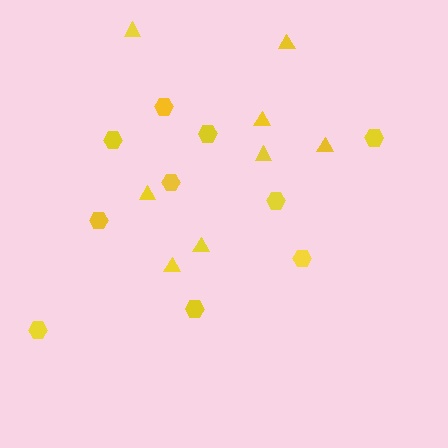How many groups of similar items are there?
There are 2 groups: one group of triangles (8) and one group of hexagons (10).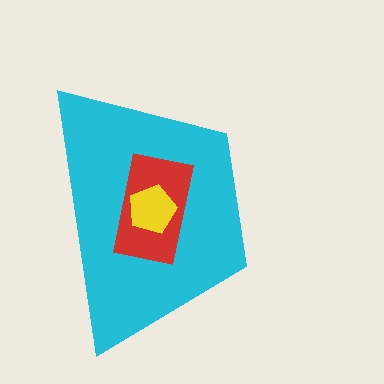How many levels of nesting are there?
3.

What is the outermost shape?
The cyan trapezoid.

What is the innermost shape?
The yellow pentagon.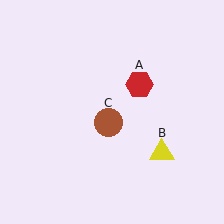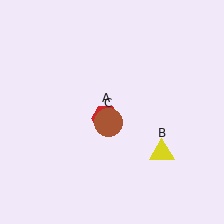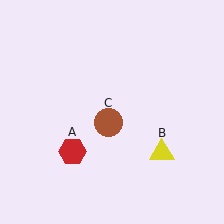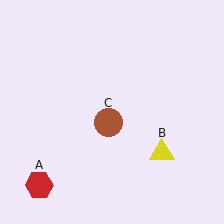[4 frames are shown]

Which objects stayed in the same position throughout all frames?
Yellow triangle (object B) and brown circle (object C) remained stationary.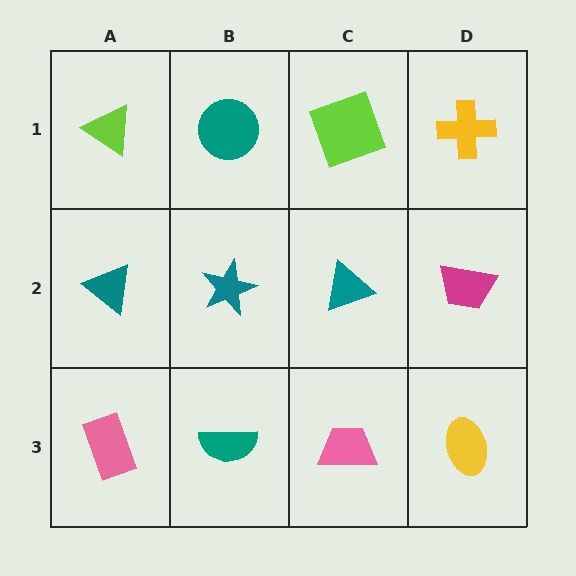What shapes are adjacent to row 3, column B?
A teal star (row 2, column B), a pink rectangle (row 3, column A), a pink trapezoid (row 3, column C).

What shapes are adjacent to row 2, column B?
A teal circle (row 1, column B), a teal semicircle (row 3, column B), a teal triangle (row 2, column A), a teal triangle (row 2, column C).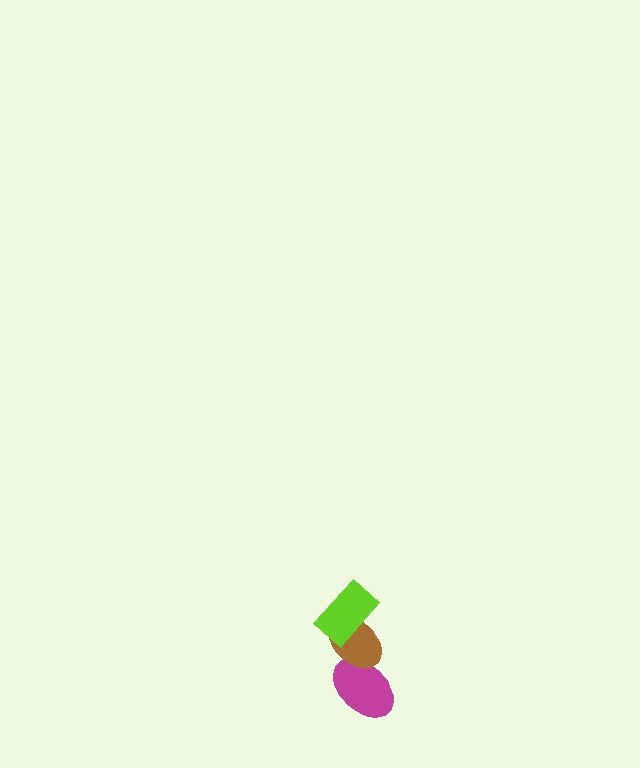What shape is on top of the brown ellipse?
The lime rectangle is on top of the brown ellipse.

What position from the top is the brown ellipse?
The brown ellipse is 2nd from the top.